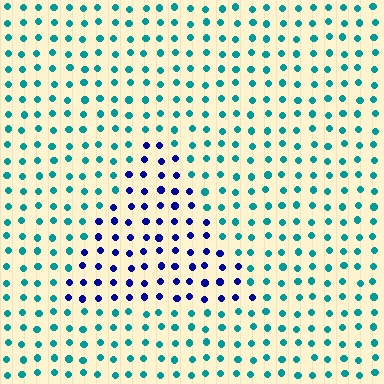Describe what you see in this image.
The image is filled with small teal elements in a uniform arrangement. A triangle-shaped region is visible where the elements are tinted to a slightly different hue, forming a subtle color boundary.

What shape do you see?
I see a triangle.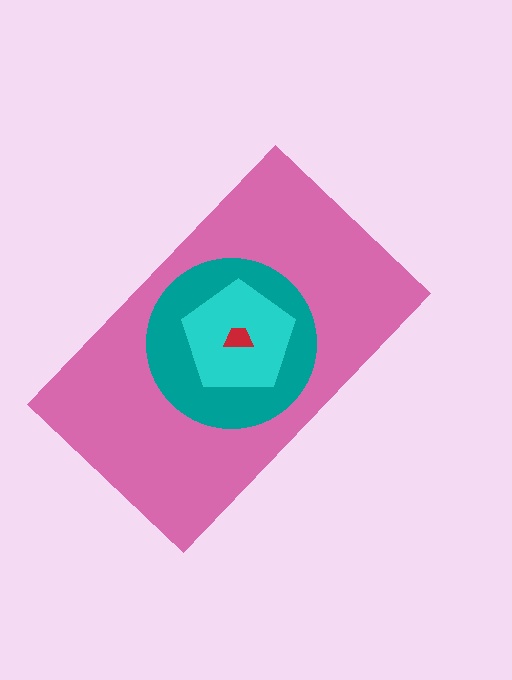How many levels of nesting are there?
4.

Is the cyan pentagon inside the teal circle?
Yes.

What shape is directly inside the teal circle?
The cyan pentagon.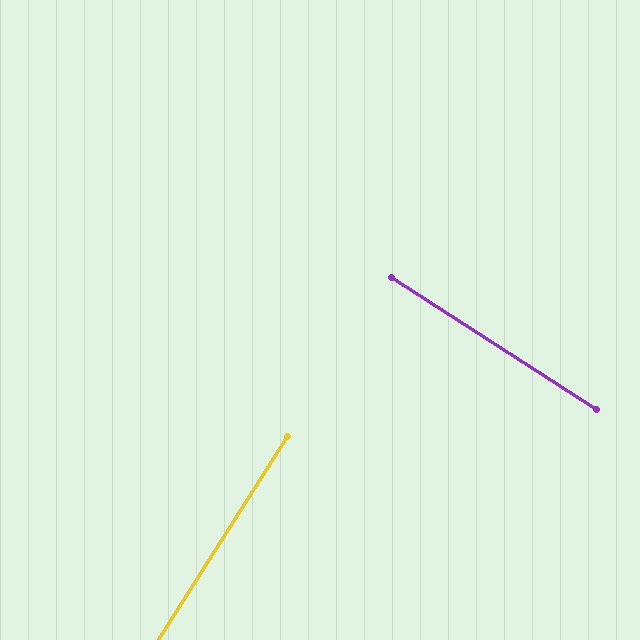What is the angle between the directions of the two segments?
Approximately 90 degrees.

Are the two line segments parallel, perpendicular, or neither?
Perpendicular — they meet at approximately 90°.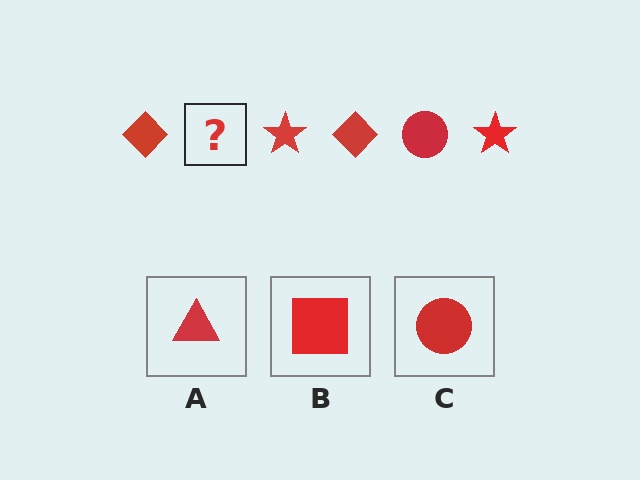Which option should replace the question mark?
Option C.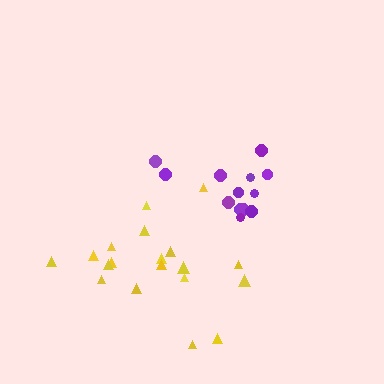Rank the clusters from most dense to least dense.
purple, yellow.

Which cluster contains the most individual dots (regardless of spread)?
Yellow (19).